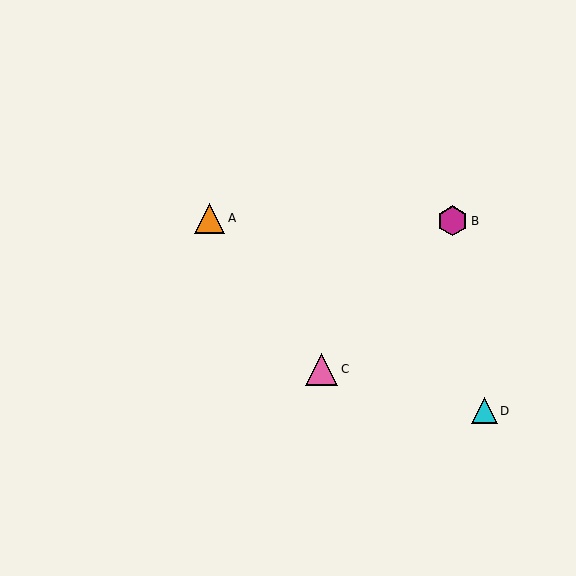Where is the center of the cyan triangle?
The center of the cyan triangle is at (484, 411).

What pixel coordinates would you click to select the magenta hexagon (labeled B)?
Click at (453, 221) to select the magenta hexagon B.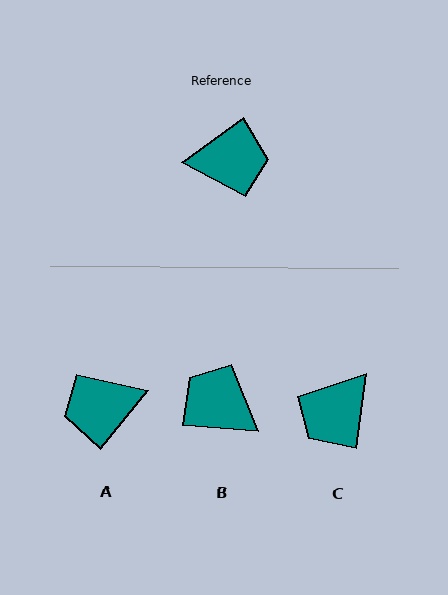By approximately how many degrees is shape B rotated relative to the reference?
Approximately 140 degrees counter-clockwise.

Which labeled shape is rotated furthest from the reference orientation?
A, about 164 degrees away.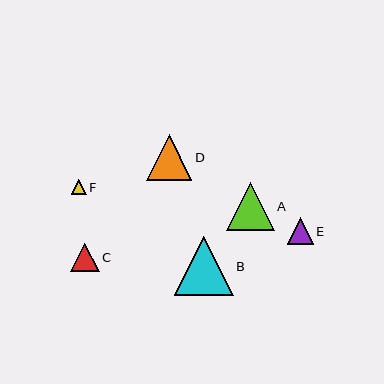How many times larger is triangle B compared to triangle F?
Triangle B is approximately 3.9 times the size of triangle F.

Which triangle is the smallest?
Triangle F is the smallest with a size of approximately 15 pixels.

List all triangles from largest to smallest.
From largest to smallest: B, A, D, C, E, F.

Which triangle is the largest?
Triangle B is the largest with a size of approximately 59 pixels.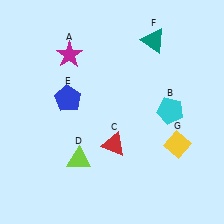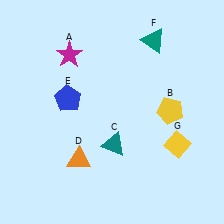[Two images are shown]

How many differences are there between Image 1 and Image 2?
There are 3 differences between the two images.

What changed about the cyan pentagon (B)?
In Image 1, B is cyan. In Image 2, it changed to yellow.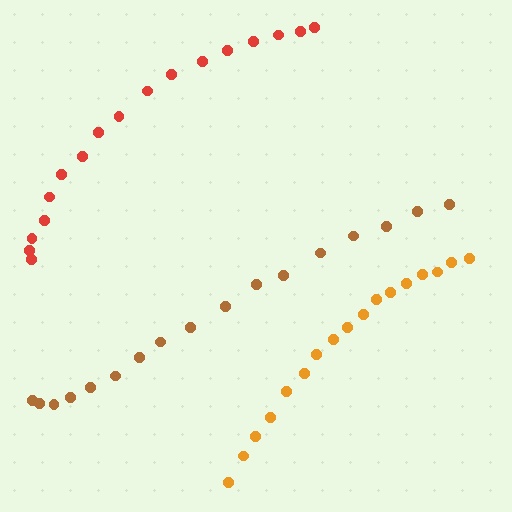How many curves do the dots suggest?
There are 3 distinct paths.